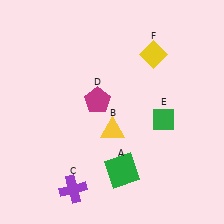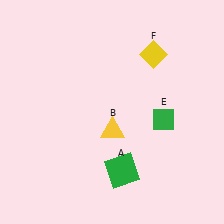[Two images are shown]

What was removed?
The purple cross (C), the magenta pentagon (D) were removed in Image 2.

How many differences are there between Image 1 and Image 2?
There are 2 differences between the two images.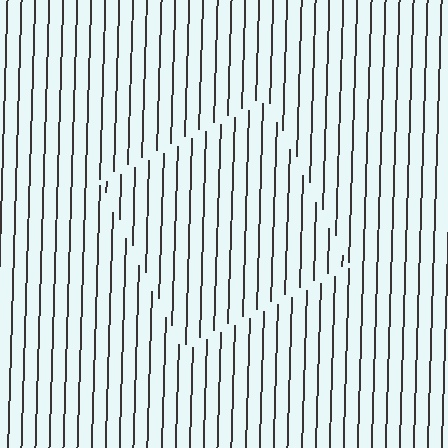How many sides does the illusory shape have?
4 sides — the line-ends trace a square.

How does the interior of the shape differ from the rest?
The interior of the shape contains the same grating, shifted by half a period — the contour is defined by the phase discontinuity where line-ends from the inner and outer gratings abut.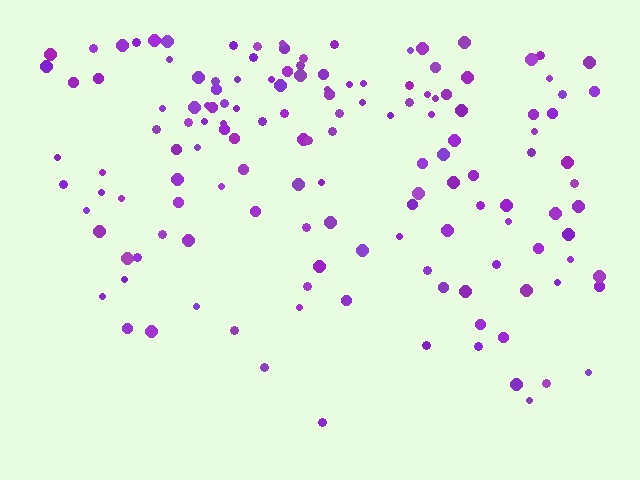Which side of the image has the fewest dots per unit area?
The bottom.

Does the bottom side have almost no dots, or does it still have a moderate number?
Still a moderate number, just noticeably fewer than the top.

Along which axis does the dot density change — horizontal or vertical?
Vertical.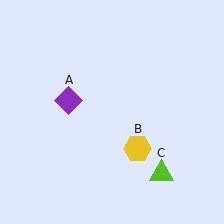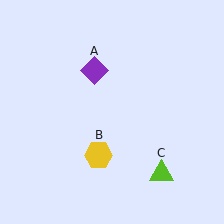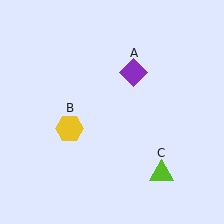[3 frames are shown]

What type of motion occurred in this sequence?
The purple diamond (object A), yellow hexagon (object B) rotated clockwise around the center of the scene.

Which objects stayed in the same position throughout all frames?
Lime triangle (object C) remained stationary.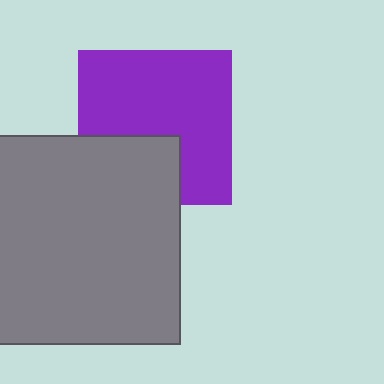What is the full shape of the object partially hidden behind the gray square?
The partially hidden object is a purple square.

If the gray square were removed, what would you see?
You would see the complete purple square.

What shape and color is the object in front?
The object in front is a gray square.